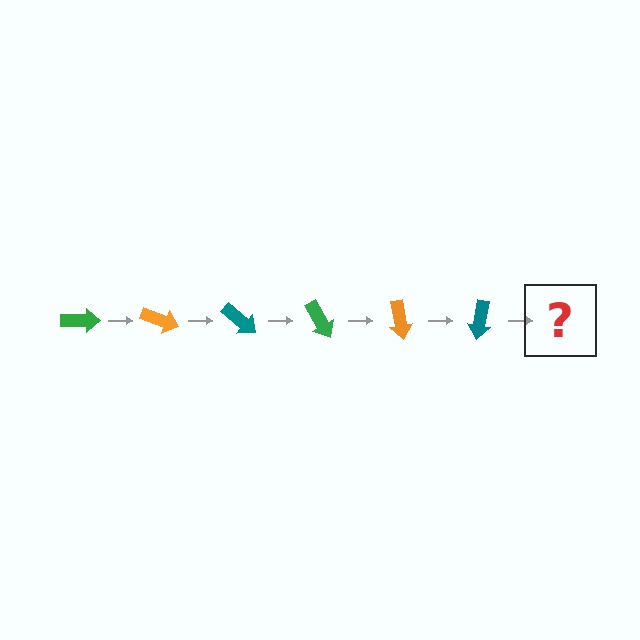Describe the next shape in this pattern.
It should be a green arrow, rotated 120 degrees from the start.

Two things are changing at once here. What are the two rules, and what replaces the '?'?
The two rules are that it rotates 20 degrees each step and the color cycles through green, orange, and teal. The '?' should be a green arrow, rotated 120 degrees from the start.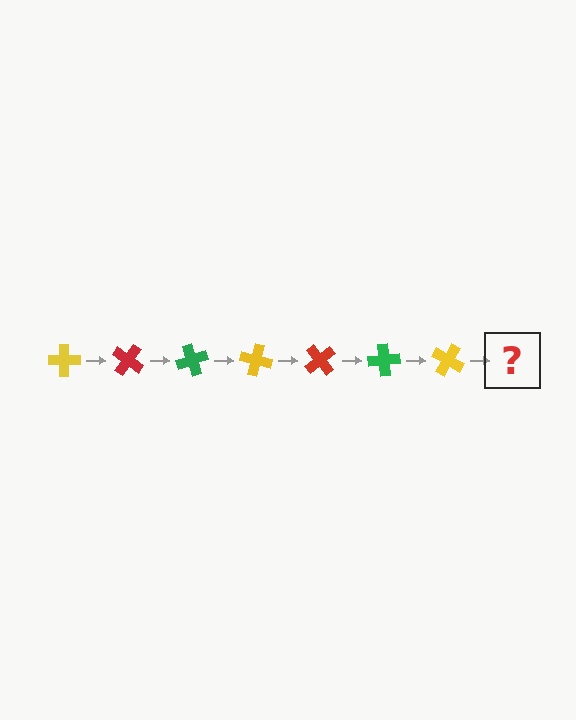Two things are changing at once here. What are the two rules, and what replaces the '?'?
The two rules are that it rotates 35 degrees each step and the color cycles through yellow, red, and green. The '?' should be a red cross, rotated 245 degrees from the start.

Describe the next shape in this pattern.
It should be a red cross, rotated 245 degrees from the start.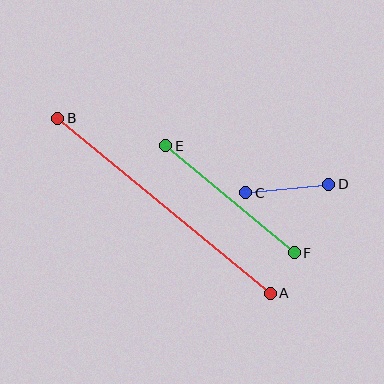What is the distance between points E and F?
The distance is approximately 167 pixels.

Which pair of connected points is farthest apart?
Points A and B are farthest apart.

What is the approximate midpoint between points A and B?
The midpoint is at approximately (164, 206) pixels.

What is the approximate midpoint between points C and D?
The midpoint is at approximately (287, 189) pixels.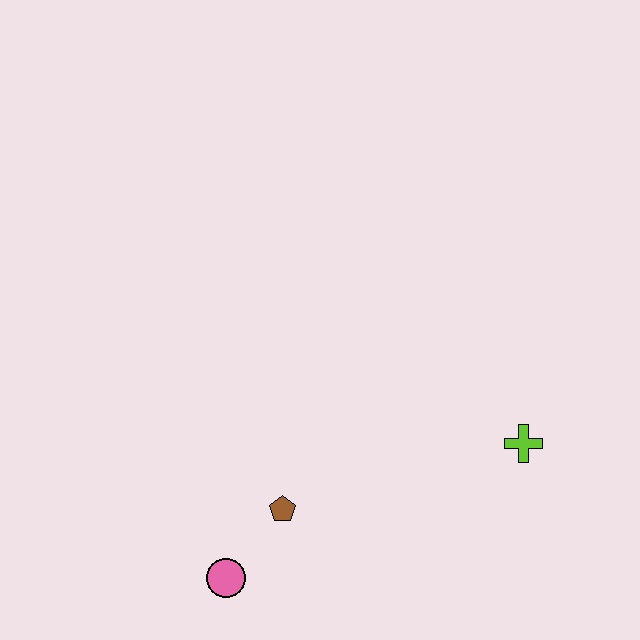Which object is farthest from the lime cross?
The pink circle is farthest from the lime cross.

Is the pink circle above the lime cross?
No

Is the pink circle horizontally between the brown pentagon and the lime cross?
No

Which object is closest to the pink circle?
The brown pentagon is closest to the pink circle.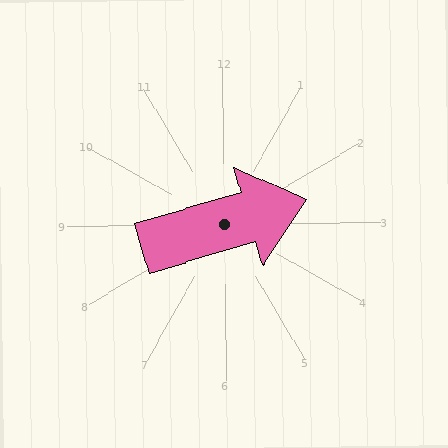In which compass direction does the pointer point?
East.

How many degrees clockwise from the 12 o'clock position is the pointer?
Approximately 74 degrees.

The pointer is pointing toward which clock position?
Roughly 2 o'clock.